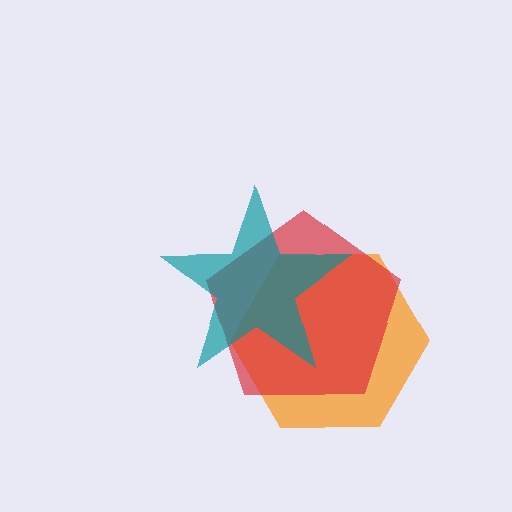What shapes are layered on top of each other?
The layered shapes are: an orange hexagon, a red pentagon, a teal star.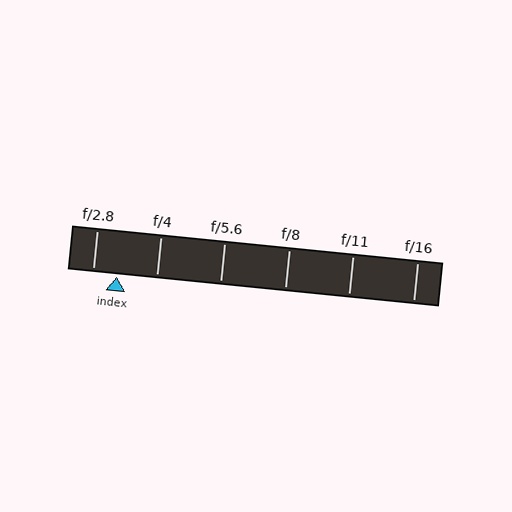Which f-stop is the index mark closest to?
The index mark is closest to f/2.8.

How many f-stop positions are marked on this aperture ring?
There are 6 f-stop positions marked.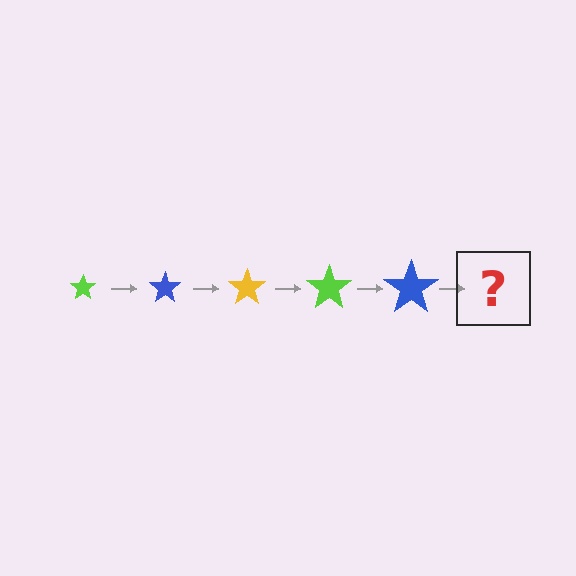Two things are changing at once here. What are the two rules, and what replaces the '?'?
The two rules are that the star grows larger each step and the color cycles through lime, blue, and yellow. The '?' should be a yellow star, larger than the previous one.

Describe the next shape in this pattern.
It should be a yellow star, larger than the previous one.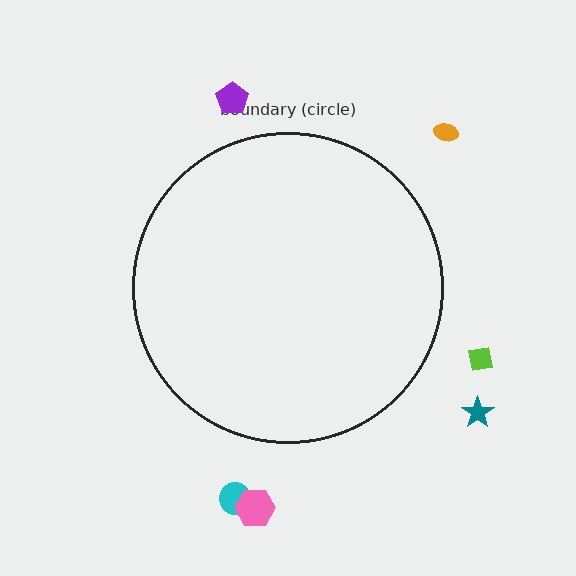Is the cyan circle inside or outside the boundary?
Outside.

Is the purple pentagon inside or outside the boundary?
Outside.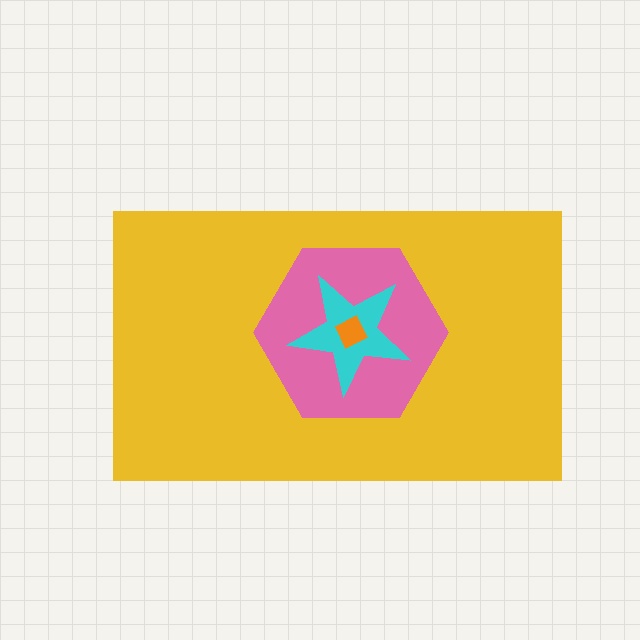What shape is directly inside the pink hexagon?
The cyan star.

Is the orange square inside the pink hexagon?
Yes.